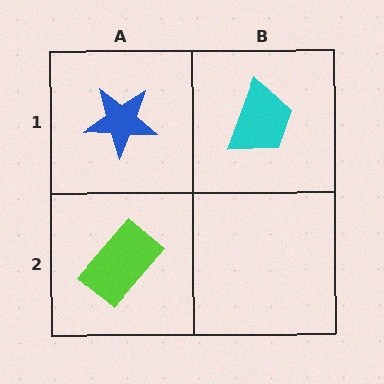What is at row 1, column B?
A cyan trapezoid.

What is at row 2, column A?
A lime rectangle.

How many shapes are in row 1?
2 shapes.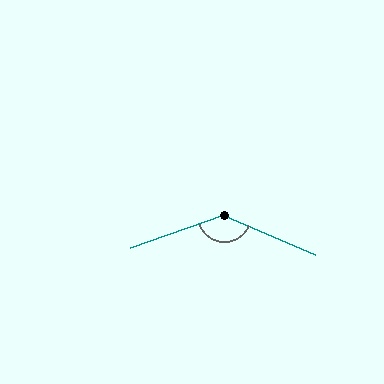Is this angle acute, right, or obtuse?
It is obtuse.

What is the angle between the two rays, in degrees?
Approximately 138 degrees.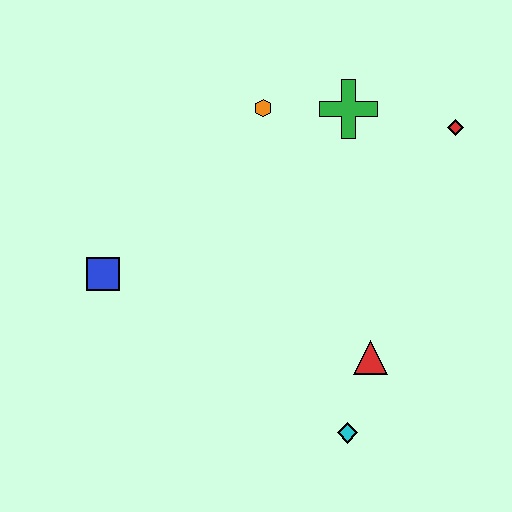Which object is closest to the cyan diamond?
The red triangle is closest to the cyan diamond.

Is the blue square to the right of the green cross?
No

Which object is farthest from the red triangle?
The blue square is farthest from the red triangle.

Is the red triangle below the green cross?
Yes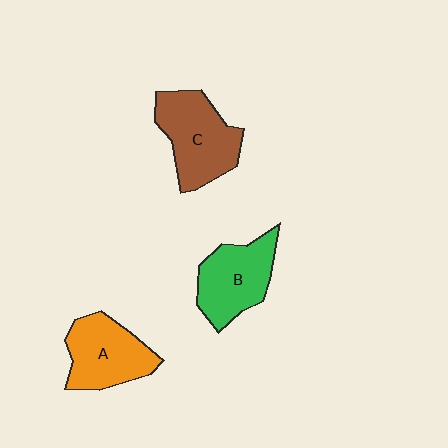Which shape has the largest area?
Shape C (brown).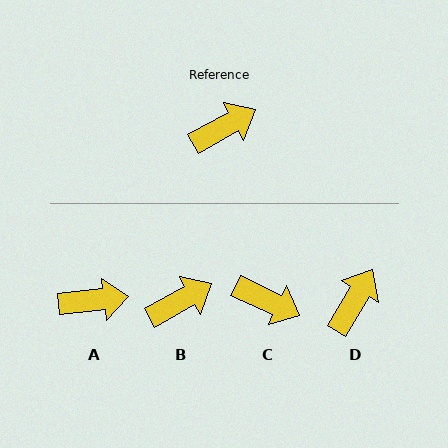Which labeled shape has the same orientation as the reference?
B.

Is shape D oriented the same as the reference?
No, it is off by about 31 degrees.